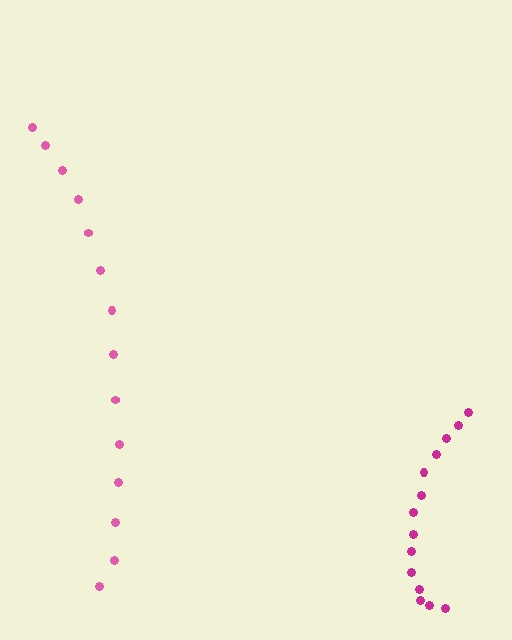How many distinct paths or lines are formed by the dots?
There are 2 distinct paths.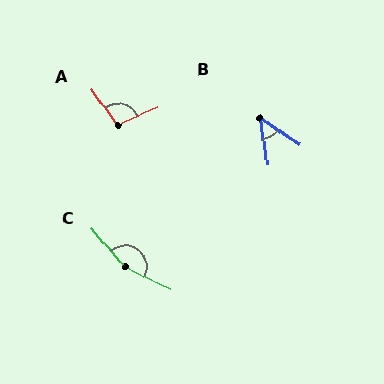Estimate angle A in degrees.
Approximately 102 degrees.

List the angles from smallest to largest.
B (47°), A (102°), C (157°).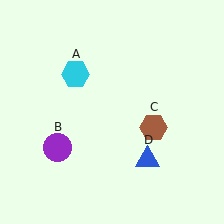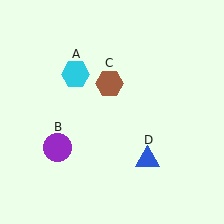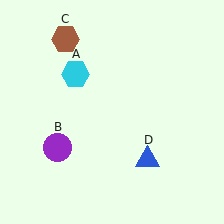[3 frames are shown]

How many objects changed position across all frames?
1 object changed position: brown hexagon (object C).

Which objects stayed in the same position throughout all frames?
Cyan hexagon (object A) and purple circle (object B) and blue triangle (object D) remained stationary.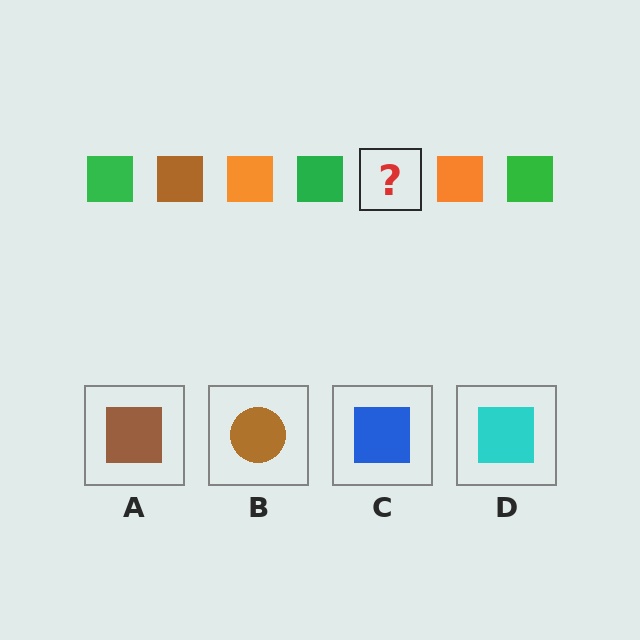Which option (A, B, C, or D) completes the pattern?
A.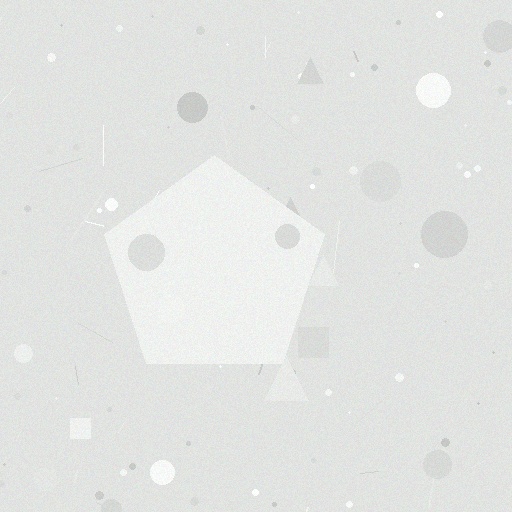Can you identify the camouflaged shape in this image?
The camouflaged shape is a pentagon.